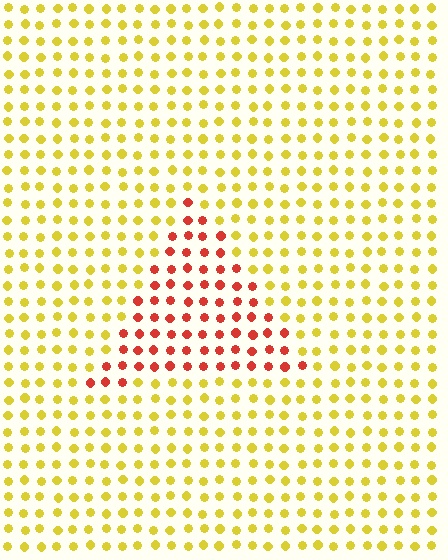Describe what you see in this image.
The image is filled with small yellow elements in a uniform arrangement. A triangle-shaped region is visible where the elements are tinted to a slightly different hue, forming a subtle color boundary.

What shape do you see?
I see a triangle.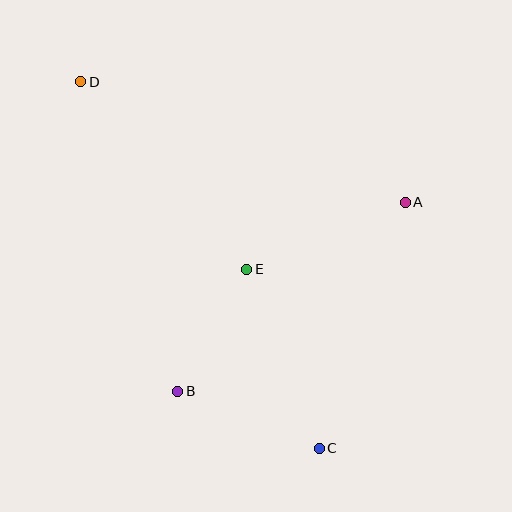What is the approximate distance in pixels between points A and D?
The distance between A and D is approximately 346 pixels.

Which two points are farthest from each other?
Points C and D are farthest from each other.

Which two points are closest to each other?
Points B and E are closest to each other.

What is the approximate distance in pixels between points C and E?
The distance between C and E is approximately 193 pixels.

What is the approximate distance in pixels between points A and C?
The distance between A and C is approximately 260 pixels.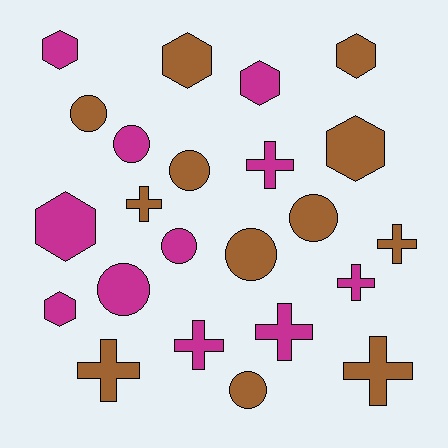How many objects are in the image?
There are 23 objects.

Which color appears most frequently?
Brown, with 12 objects.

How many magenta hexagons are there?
There are 4 magenta hexagons.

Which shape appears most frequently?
Cross, with 8 objects.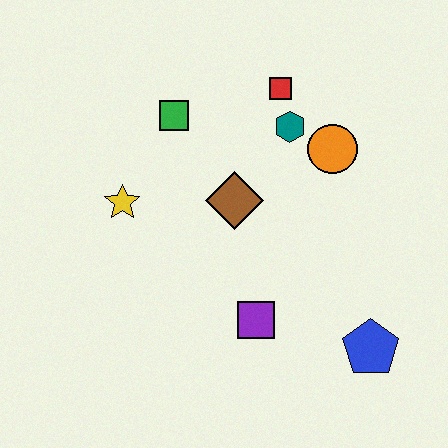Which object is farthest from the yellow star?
The blue pentagon is farthest from the yellow star.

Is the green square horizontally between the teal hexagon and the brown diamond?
No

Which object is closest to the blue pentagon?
The purple square is closest to the blue pentagon.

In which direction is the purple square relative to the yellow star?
The purple square is to the right of the yellow star.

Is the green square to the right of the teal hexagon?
No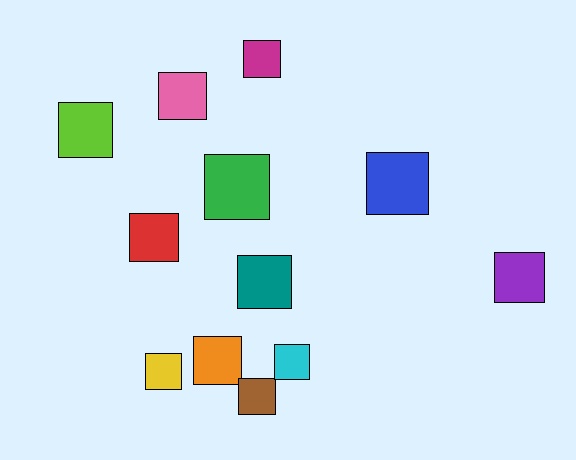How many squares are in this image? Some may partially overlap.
There are 12 squares.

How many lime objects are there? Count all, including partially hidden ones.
There is 1 lime object.